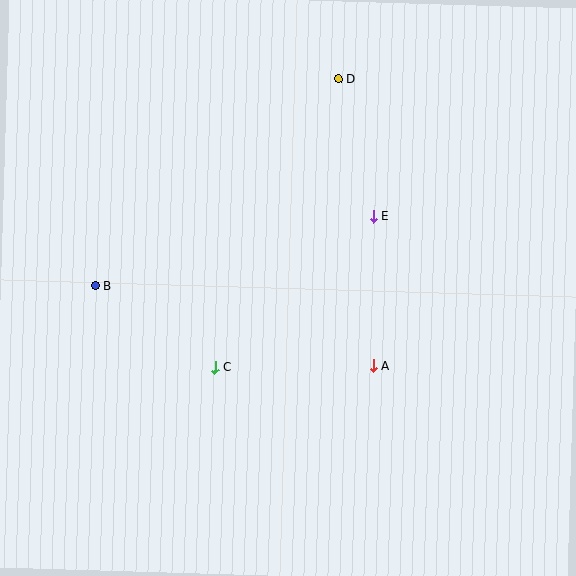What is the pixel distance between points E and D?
The distance between E and D is 141 pixels.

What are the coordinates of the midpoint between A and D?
The midpoint between A and D is at (356, 222).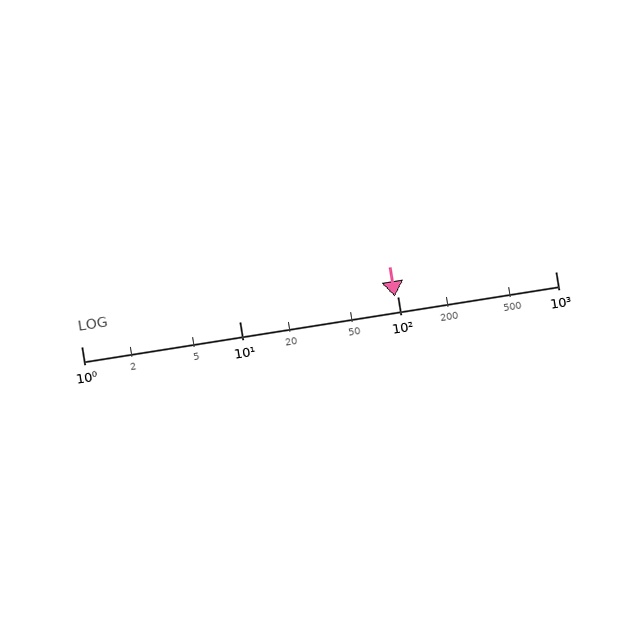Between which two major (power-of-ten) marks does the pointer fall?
The pointer is between 10 and 100.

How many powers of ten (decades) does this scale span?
The scale spans 3 decades, from 1 to 1000.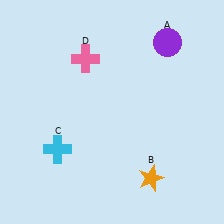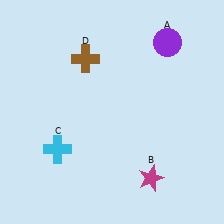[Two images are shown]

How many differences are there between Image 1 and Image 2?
There are 2 differences between the two images.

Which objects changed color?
B changed from orange to magenta. D changed from pink to brown.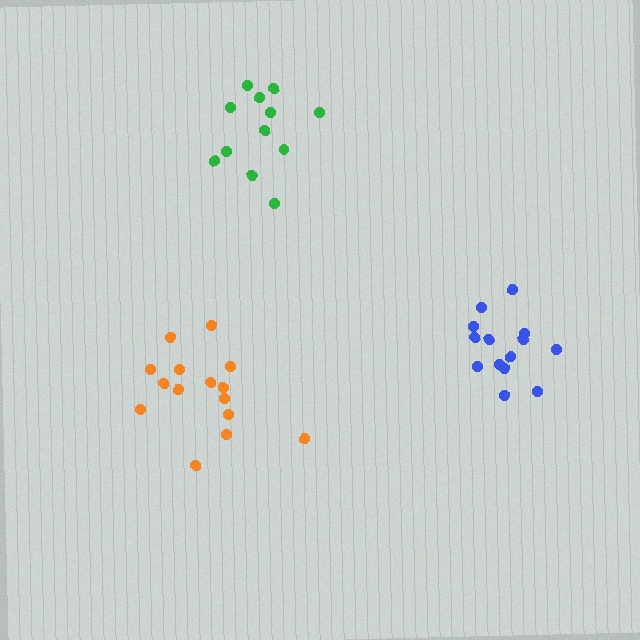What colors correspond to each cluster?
The clusters are colored: orange, blue, green.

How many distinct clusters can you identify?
There are 3 distinct clusters.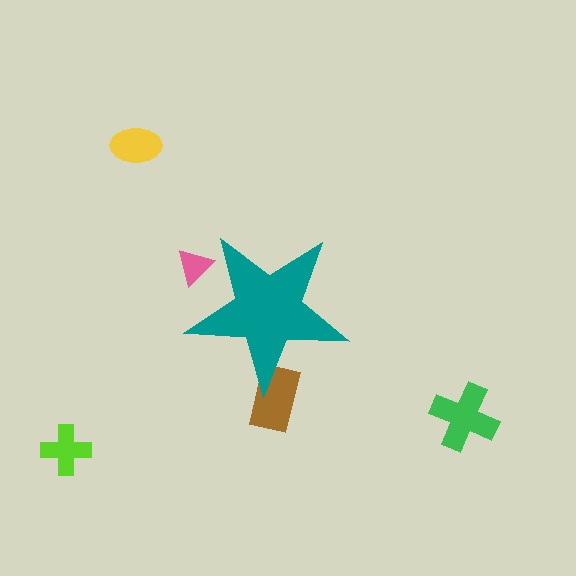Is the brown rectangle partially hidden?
Yes, the brown rectangle is partially hidden behind the teal star.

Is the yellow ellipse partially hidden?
No, the yellow ellipse is fully visible.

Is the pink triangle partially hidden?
Yes, the pink triangle is partially hidden behind the teal star.